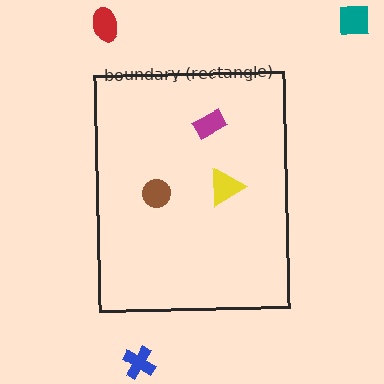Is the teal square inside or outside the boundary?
Outside.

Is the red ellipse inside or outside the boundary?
Outside.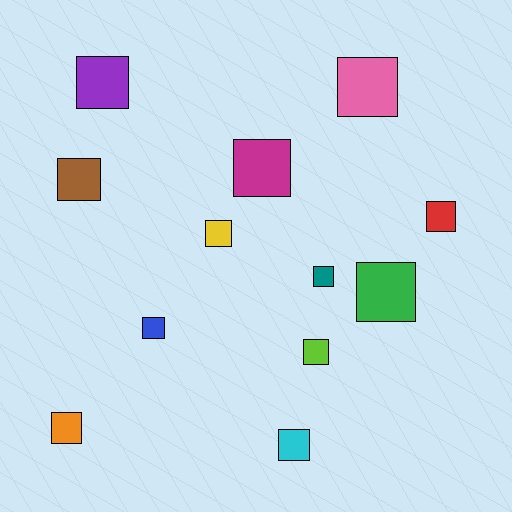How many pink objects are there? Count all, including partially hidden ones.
There is 1 pink object.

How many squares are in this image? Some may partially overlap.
There are 12 squares.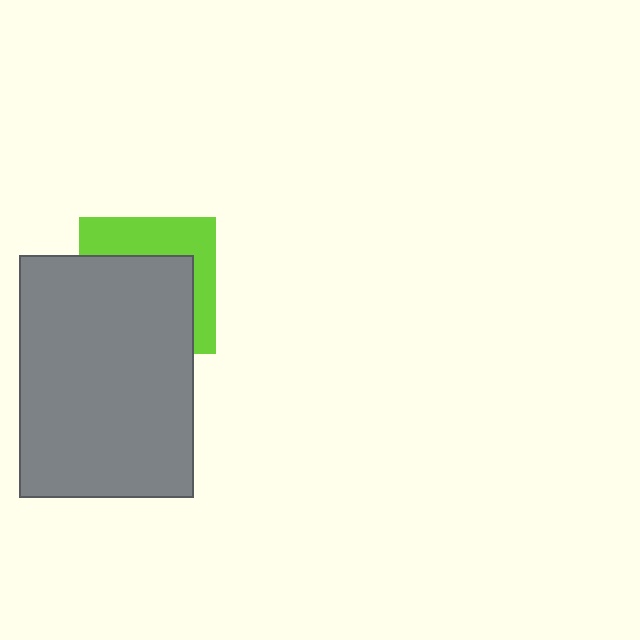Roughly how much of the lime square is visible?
A small part of it is visible (roughly 40%).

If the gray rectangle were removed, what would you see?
You would see the complete lime square.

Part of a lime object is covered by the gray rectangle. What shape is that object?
It is a square.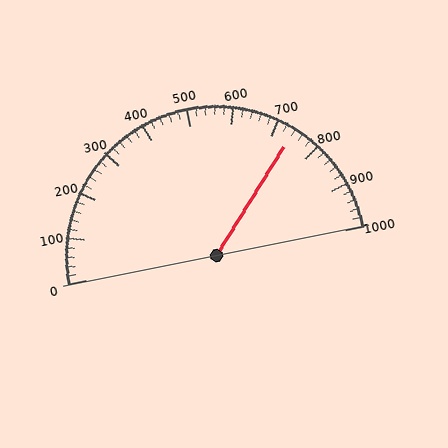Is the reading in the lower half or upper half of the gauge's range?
The reading is in the upper half of the range (0 to 1000).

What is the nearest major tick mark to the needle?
The nearest major tick mark is 700.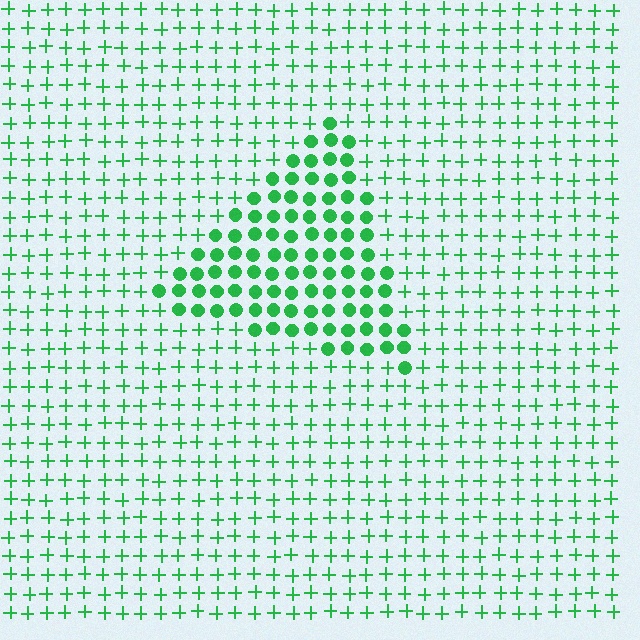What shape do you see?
I see a triangle.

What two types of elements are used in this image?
The image uses circles inside the triangle region and plus signs outside it.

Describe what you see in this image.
The image is filled with small green elements arranged in a uniform grid. A triangle-shaped region contains circles, while the surrounding area contains plus signs. The boundary is defined purely by the change in element shape.